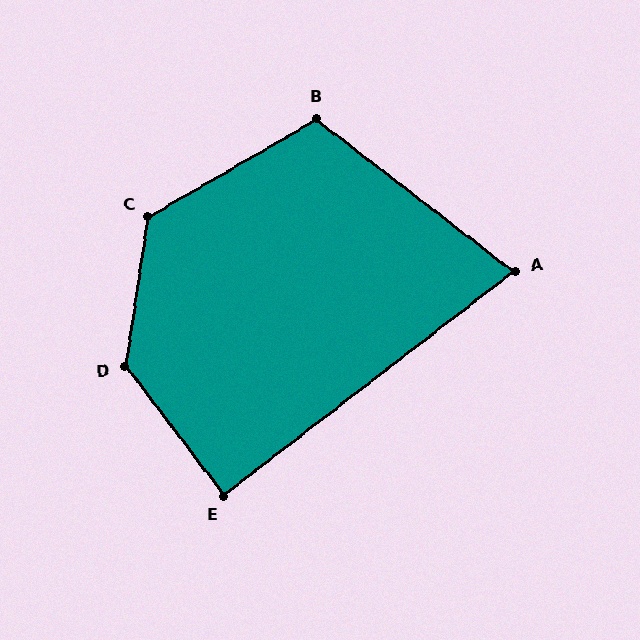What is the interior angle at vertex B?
Approximately 113 degrees (obtuse).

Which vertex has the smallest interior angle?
A, at approximately 75 degrees.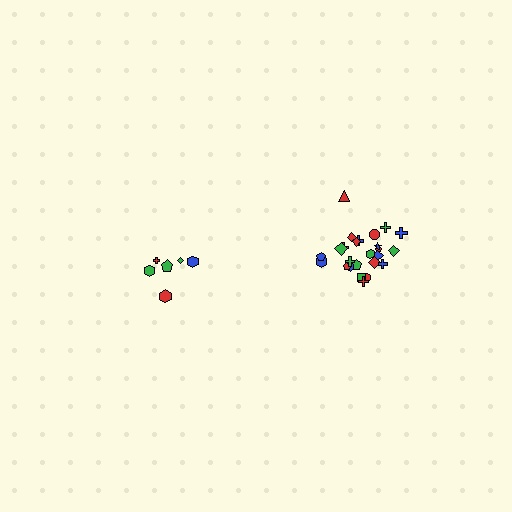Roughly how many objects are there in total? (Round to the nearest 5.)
Roughly 30 objects in total.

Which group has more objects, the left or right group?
The right group.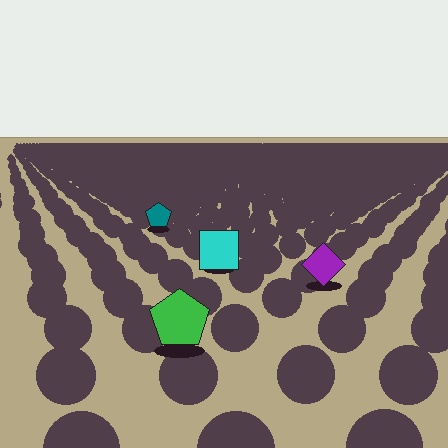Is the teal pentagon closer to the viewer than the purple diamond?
No. The purple diamond is closer — you can tell from the texture gradient: the ground texture is coarser near it.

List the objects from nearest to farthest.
From nearest to farthest: the green pentagon, the purple diamond, the cyan square, the teal pentagon.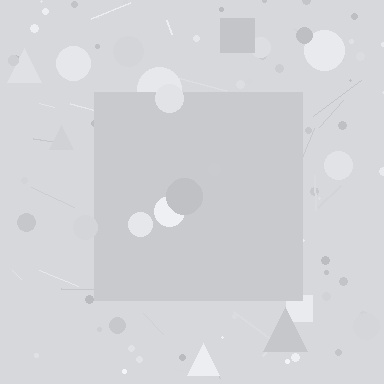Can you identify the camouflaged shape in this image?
The camouflaged shape is a square.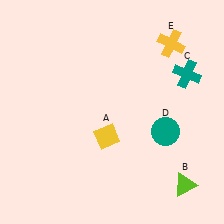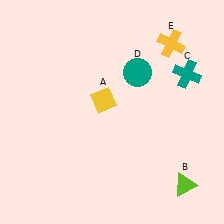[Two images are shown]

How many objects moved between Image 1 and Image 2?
2 objects moved between the two images.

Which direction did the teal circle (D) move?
The teal circle (D) moved up.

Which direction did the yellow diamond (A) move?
The yellow diamond (A) moved up.